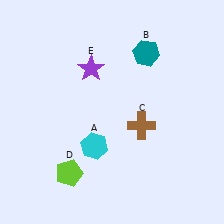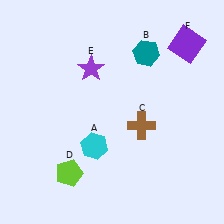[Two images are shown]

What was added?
A purple square (F) was added in Image 2.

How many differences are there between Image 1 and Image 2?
There is 1 difference between the two images.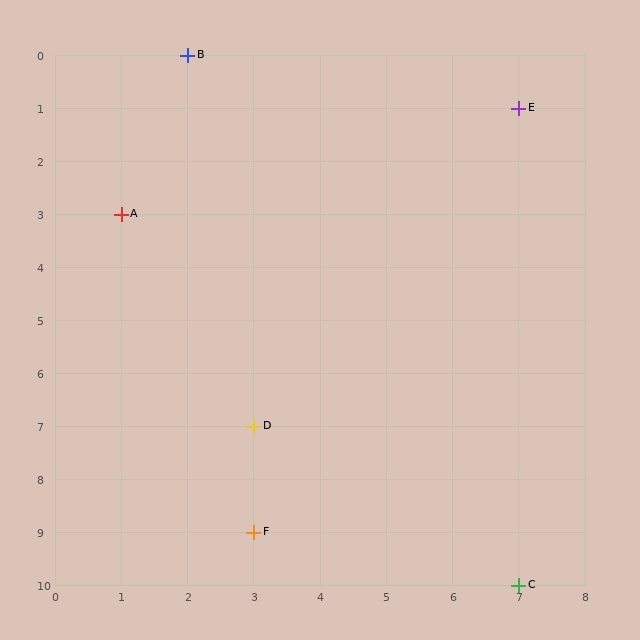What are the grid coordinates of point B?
Point B is at grid coordinates (2, 0).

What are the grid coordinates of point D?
Point D is at grid coordinates (3, 7).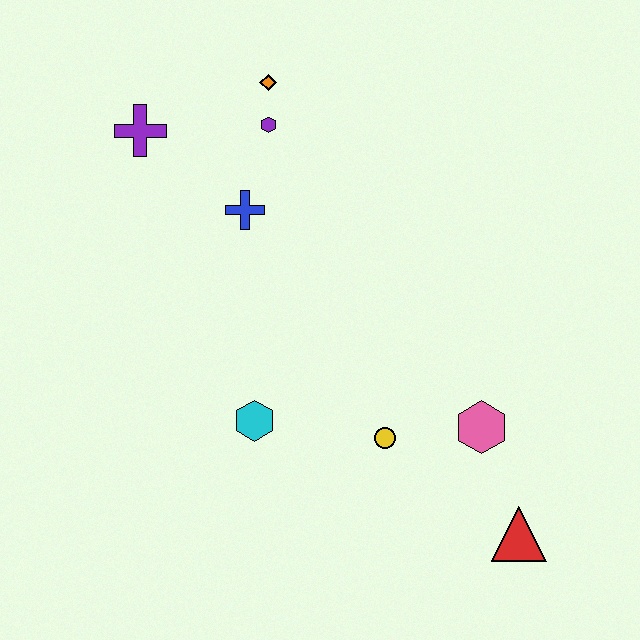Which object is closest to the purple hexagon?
The orange diamond is closest to the purple hexagon.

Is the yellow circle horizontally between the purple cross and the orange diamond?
No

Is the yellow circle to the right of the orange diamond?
Yes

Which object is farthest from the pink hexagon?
The purple cross is farthest from the pink hexagon.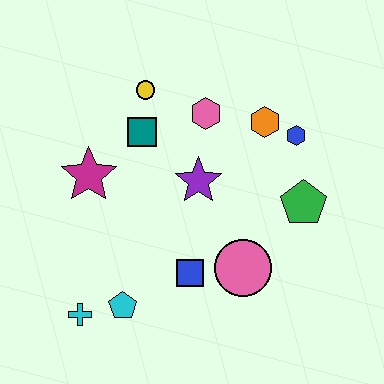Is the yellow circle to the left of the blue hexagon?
Yes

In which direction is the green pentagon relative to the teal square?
The green pentagon is to the right of the teal square.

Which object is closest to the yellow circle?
The teal square is closest to the yellow circle.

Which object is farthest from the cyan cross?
The blue hexagon is farthest from the cyan cross.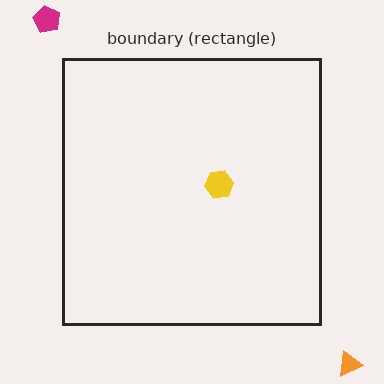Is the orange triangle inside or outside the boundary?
Outside.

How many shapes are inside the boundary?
1 inside, 2 outside.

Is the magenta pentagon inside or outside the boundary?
Outside.